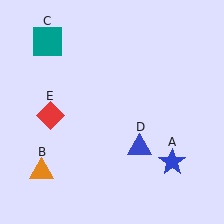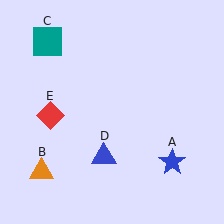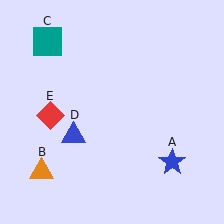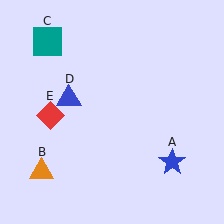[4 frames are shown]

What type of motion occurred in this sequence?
The blue triangle (object D) rotated clockwise around the center of the scene.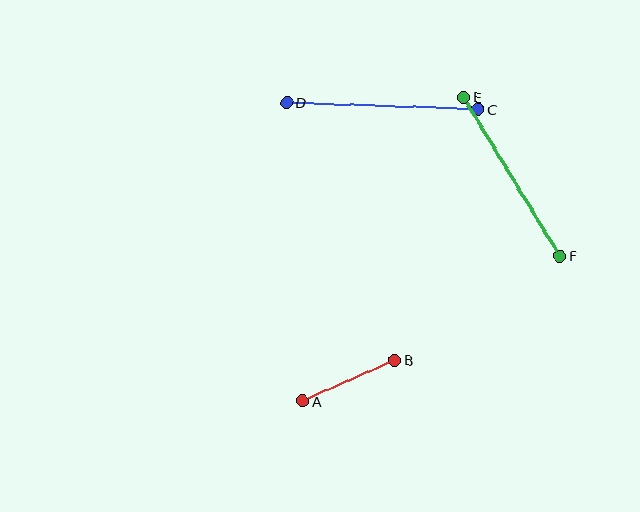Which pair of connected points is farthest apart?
Points C and D are farthest apart.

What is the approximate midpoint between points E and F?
The midpoint is at approximately (512, 177) pixels.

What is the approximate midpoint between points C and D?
The midpoint is at approximately (382, 106) pixels.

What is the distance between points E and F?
The distance is approximately 186 pixels.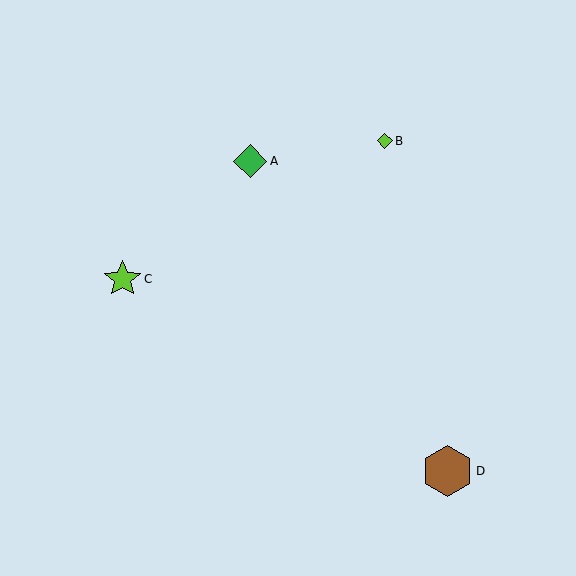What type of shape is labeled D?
Shape D is a brown hexagon.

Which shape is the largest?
The brown hexagon (labeled D) is the largest.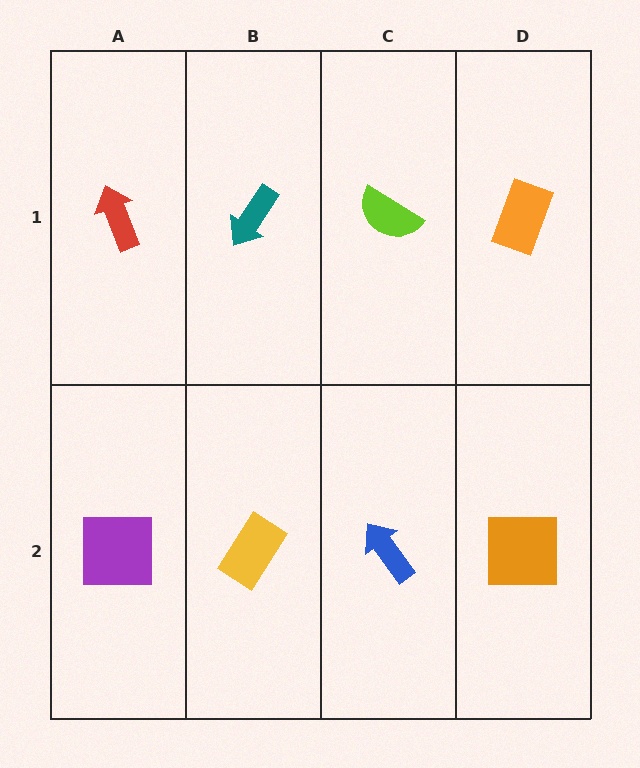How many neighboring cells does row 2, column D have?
2.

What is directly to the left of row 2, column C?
A yellow rectangle.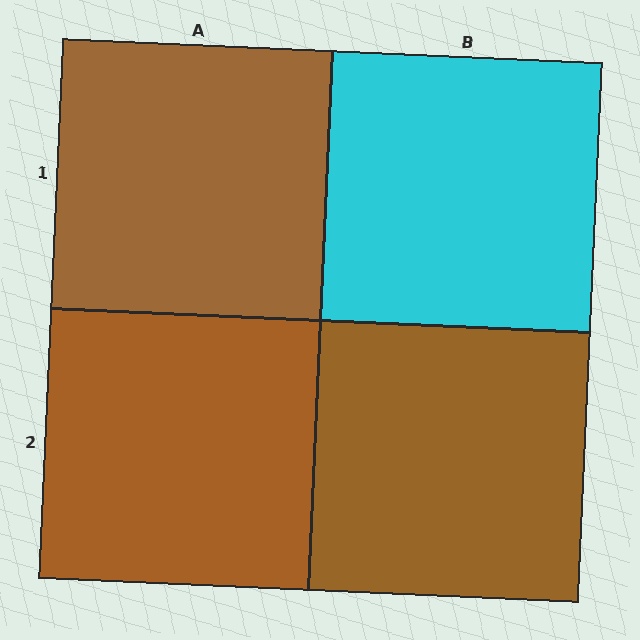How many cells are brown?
3 cells are brown.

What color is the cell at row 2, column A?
Brown.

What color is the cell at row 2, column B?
Brown.